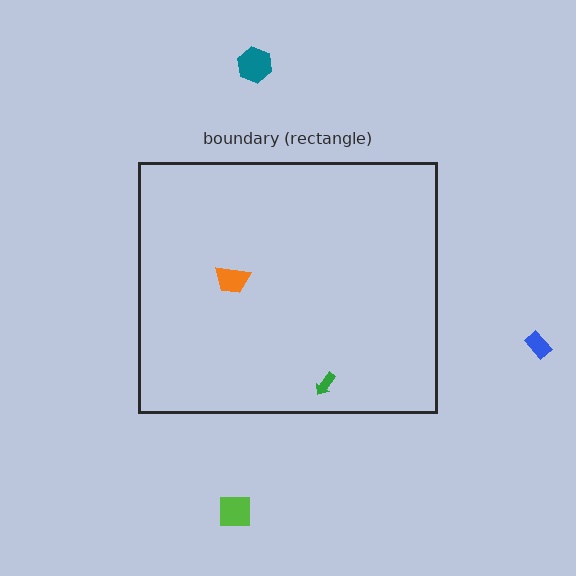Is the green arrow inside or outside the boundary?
Inside.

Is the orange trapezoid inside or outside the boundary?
Inside.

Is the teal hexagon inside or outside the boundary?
Outside.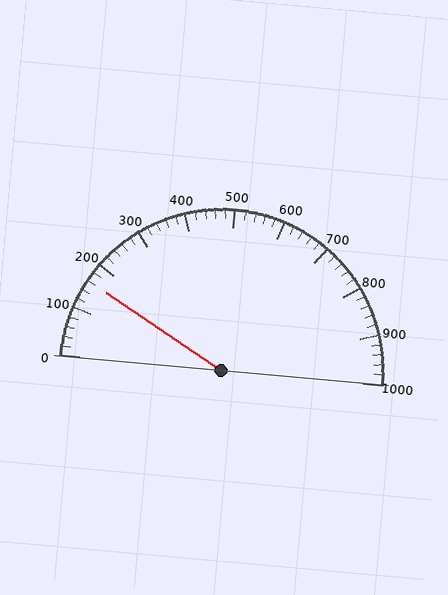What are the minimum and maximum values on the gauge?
The gauge ranges from 0 to 1000.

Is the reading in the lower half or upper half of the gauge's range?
The reading is in the lower half of the range (0 to 1000).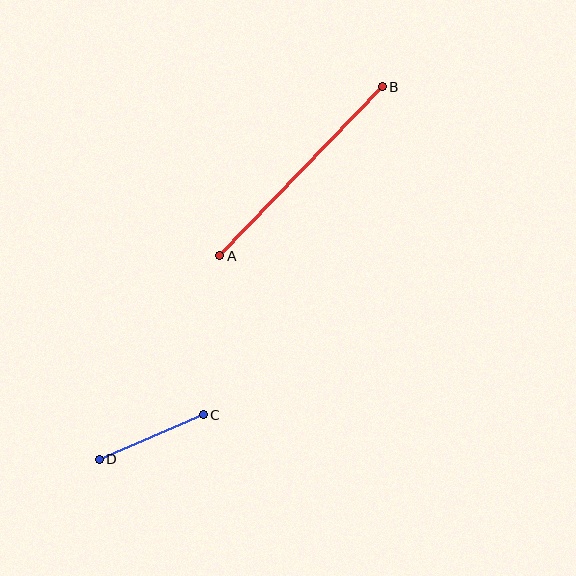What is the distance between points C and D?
The distance is approximately 113 pixels.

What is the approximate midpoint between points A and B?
The midpoint is at approximately (301, 171) pixels.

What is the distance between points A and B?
The distance is approximately 234 pixels.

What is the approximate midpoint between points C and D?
The midpoint is at approximately (151, 437) pixels.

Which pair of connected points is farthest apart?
Points A and B are farthest apart.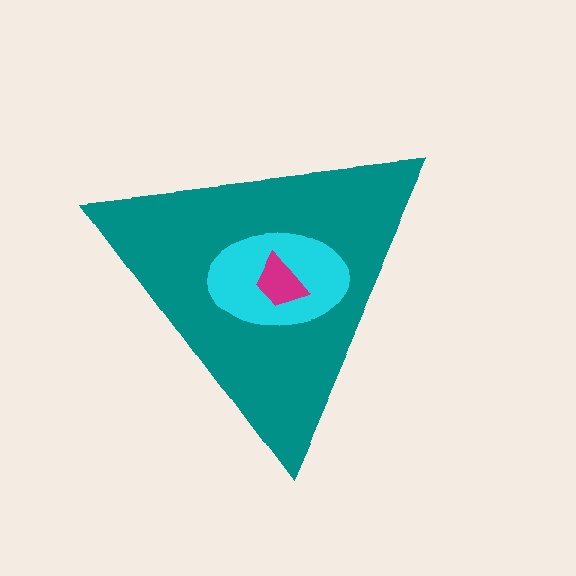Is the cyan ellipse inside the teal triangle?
Yes.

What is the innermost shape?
The magenta trapezoid.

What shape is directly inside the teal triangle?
The cyan ellipse.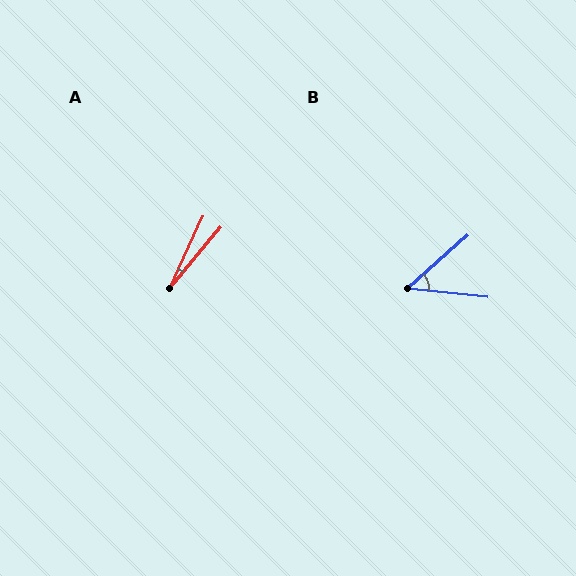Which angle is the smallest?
A, at approximately 15 degrees.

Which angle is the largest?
B, at approximately 48 degrees.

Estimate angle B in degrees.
Approximately 48 degrees.